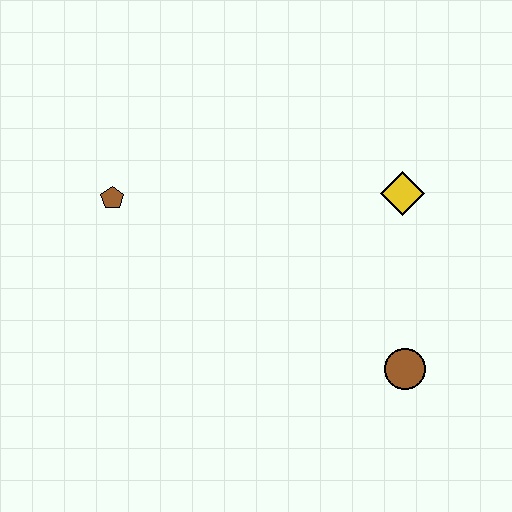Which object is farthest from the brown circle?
The brown pentagon is farthest from the brown circle.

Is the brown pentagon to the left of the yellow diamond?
Yes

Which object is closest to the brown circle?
The yellow diamond is closest to the brown circle.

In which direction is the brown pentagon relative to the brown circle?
The brown pentagon is to the left of the brown circle.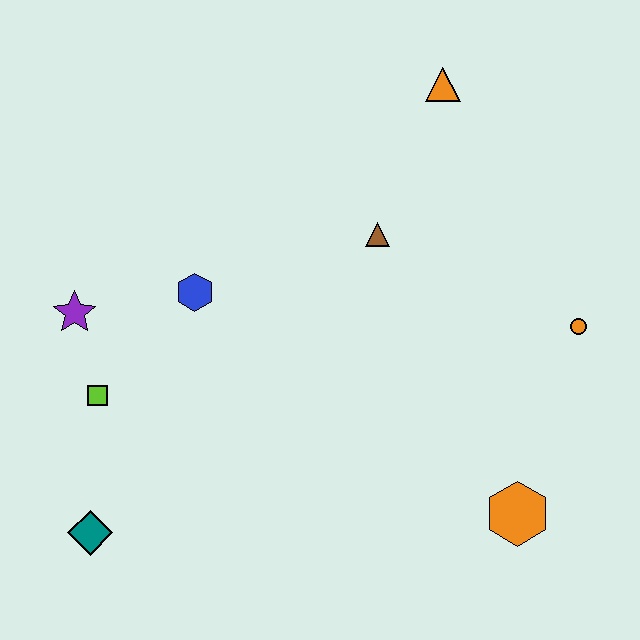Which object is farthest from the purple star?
The orange circle is farthest from the purple star.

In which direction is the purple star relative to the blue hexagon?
The purple star is to the left of the blue hexagon.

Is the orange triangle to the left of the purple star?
No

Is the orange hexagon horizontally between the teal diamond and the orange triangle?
No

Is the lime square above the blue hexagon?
No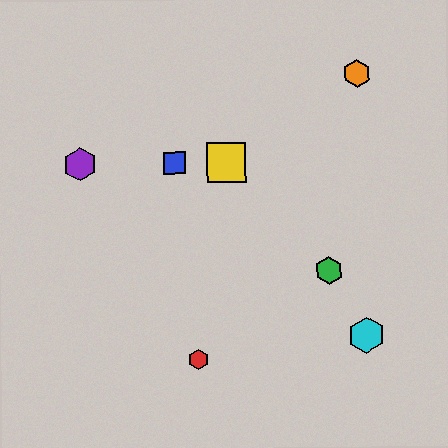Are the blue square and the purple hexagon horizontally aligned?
Yes, both are at y≈163.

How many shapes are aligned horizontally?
3 shapes (the blue square, the yellow square, the purple hexagon) are aligned horizontally.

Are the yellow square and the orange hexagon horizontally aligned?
No, the yellow square is at y≈163 and the orange hexagon is at y≈73.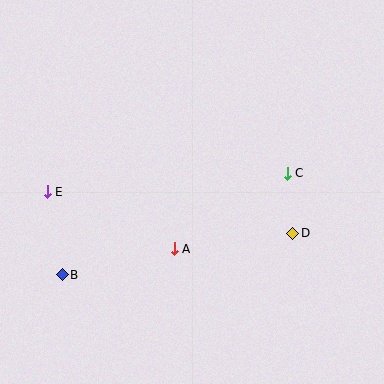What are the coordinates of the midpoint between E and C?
The midpoint between E and C is at (167, 183).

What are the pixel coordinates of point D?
Point D is at (293, 233).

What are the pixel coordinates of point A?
Point A is at (174, 249).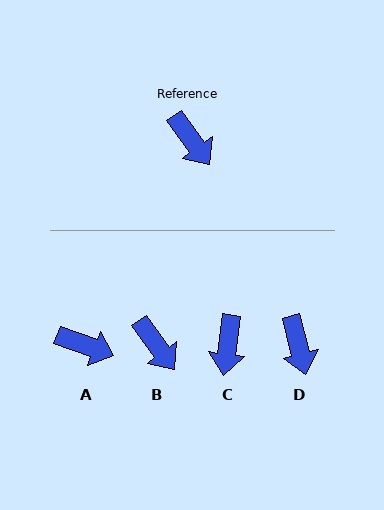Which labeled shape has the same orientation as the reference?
B.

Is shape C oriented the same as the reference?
No, it is off by about 43 degrees.